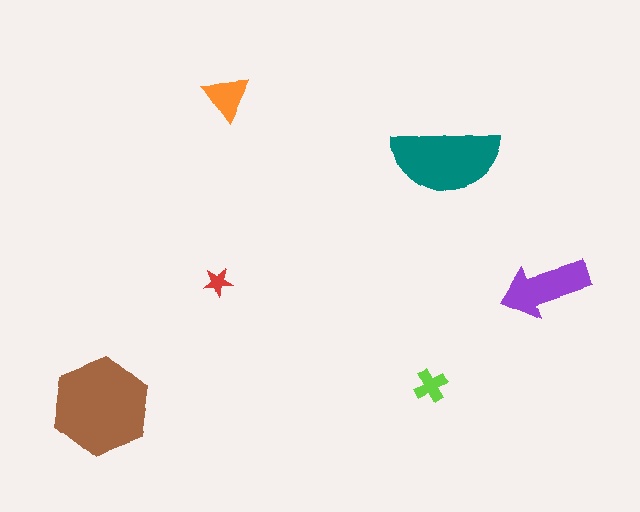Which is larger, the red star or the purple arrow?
The purple arrow.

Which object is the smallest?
The red star.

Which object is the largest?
The brown hexagon.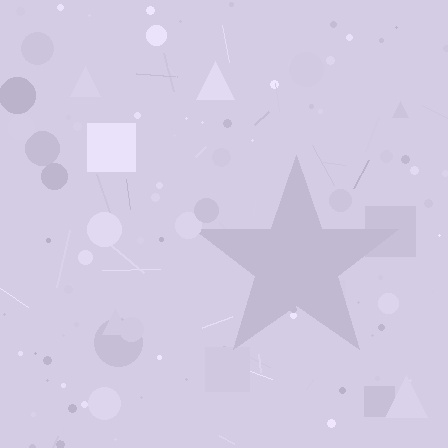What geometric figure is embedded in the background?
A star is embedded in the background.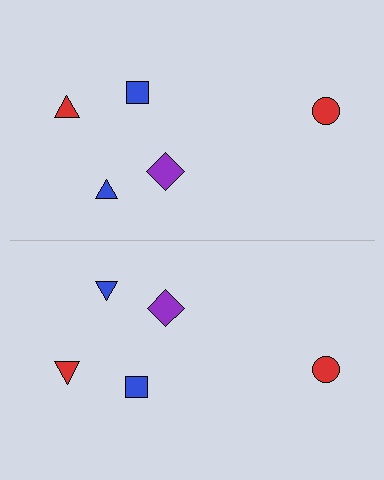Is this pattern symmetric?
Yes, this pattern has bilateral (reflection) symmetry.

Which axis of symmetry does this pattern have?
The pattern has a horizontal axis of symmetry running through the center of the image.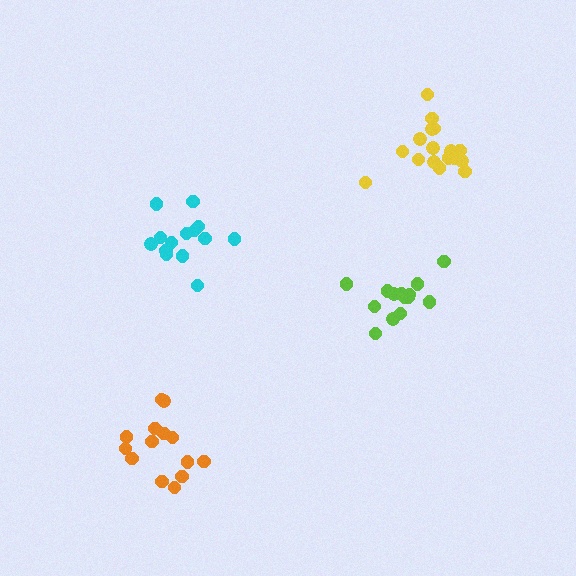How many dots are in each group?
Group 1: 14 dots, Group 2: 17 dots, Group 3: 14 dots, Group 4: 14 dots (59 total).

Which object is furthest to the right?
The yellow cluster is rightmost.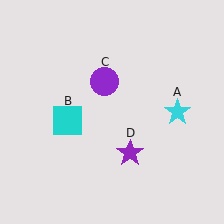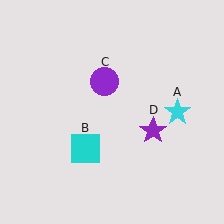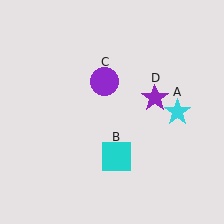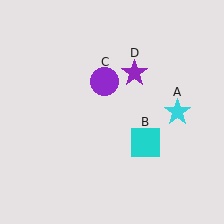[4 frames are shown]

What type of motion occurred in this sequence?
The cyan square (object B), purple star (object D) rotated counterclockwise around the center of the scene.